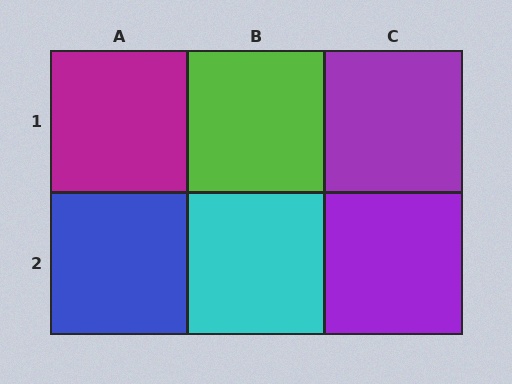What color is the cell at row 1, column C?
Purple.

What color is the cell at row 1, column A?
Magenta.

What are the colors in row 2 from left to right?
Blue, cyan, purple.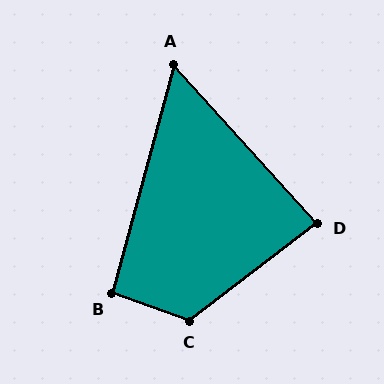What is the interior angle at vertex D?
Approximately 85 degrees (approximately right).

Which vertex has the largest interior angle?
C, at approximately 123 degrees.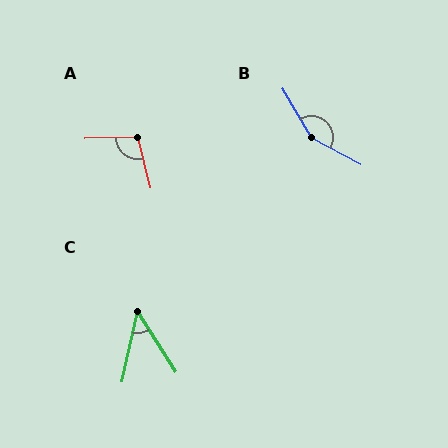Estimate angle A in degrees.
Approximately 102 degrees.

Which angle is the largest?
B, at approximately 149 degrees.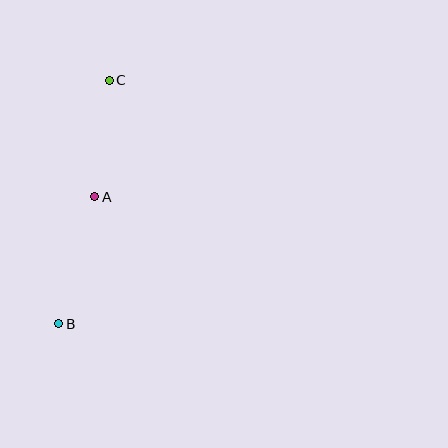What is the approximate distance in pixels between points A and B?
The distance between A and B is approximately 132 pixels.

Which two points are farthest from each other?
Points B and C are farthest from each other.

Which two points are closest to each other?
Points A and C are closest to each other.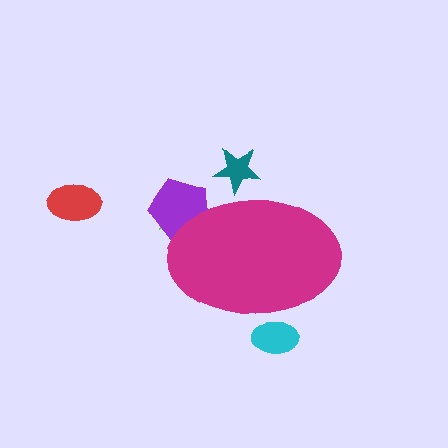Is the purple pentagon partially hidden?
Yes, the purple pentagon is partially hidden behind the magenta ellipse.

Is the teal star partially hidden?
Yes, the teal star is partially hidden behind the magenta ellipse.